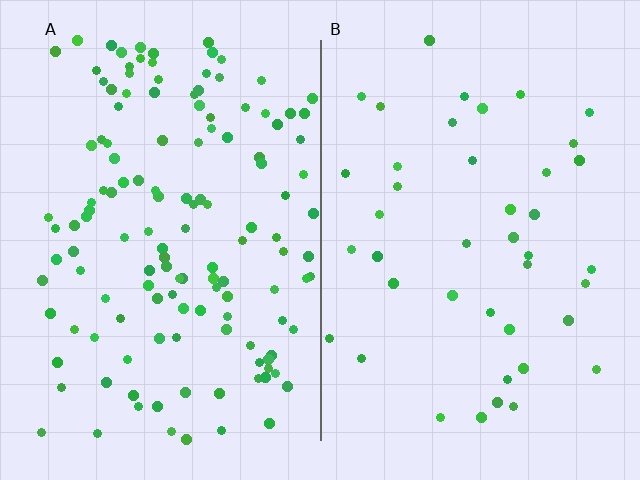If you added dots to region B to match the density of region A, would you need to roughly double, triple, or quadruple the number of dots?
Approximately triple.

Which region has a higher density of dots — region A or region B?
A (the left).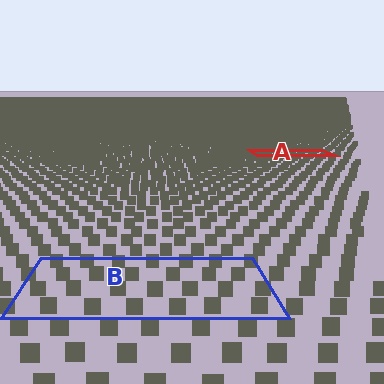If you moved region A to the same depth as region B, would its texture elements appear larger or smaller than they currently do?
They would appear larger. At a closer depth, the same texture elements are projected at a bigger on-screen size.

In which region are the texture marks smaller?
The texture marks are smaller in region A, because it is farther away.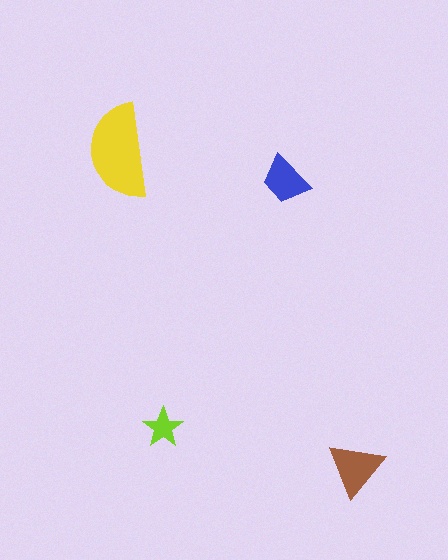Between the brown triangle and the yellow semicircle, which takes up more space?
The yellow semicircle.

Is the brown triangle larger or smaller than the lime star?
Larger.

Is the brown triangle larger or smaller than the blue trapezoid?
Larger.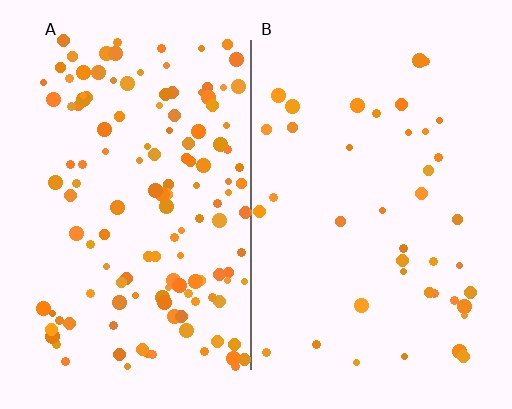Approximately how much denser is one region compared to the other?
Approximately 3.3× — region A over region B.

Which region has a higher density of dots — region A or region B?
A (the left).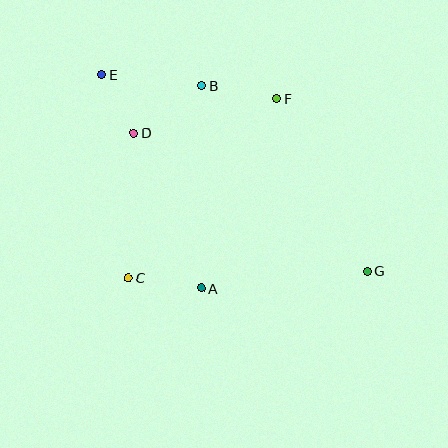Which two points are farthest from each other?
Points E and G are farthest from each other.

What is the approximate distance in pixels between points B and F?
The distance between B and F is approximately 77 pixels.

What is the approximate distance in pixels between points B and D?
The distance between B and D is approximately 82 pixels.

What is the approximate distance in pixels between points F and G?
The distance between F and G is approximately 194 pixels.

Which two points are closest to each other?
Points D and E are closest to each other.